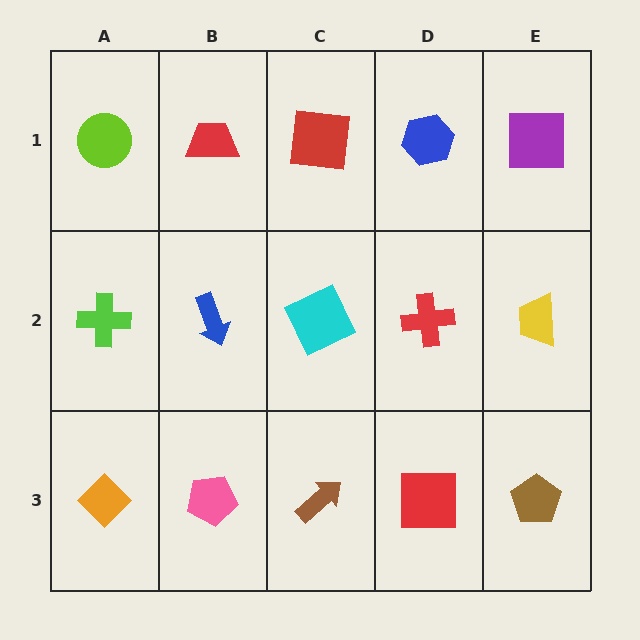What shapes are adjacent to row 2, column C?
A red square (row 1, column C), a brown arrow (row 3, column C), a blue arrow (row 2, column B), a red cross (row 2, column D).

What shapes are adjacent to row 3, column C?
A cyan square (row 2, column C), a pink pentagon (row 3, column B), a red square (row 3, column D).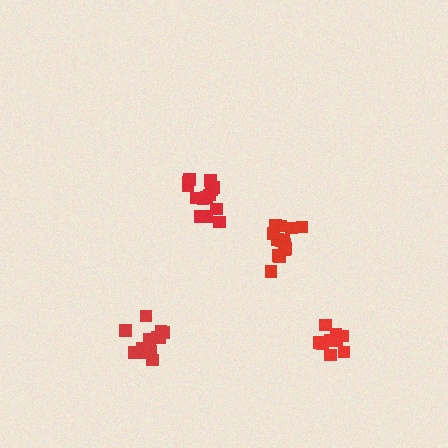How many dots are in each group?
Group 1: 14 dots, Group 2: 11 dots, Group 3: 13 dots, Group 4: 15 dots (53 total).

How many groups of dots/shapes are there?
There are 4 groups.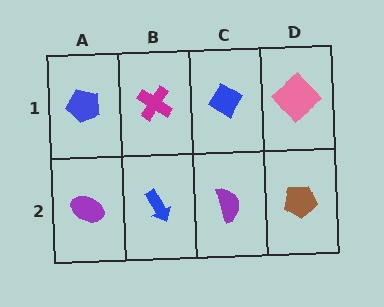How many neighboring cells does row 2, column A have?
2.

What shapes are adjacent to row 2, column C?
A blue diamond (row 1, column C), a blue arrow (row 2, column B), a brown pentagon (row 2, column D).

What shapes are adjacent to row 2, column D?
A pink diamond (row 1, column D), a purple semicircle (row 2, column C).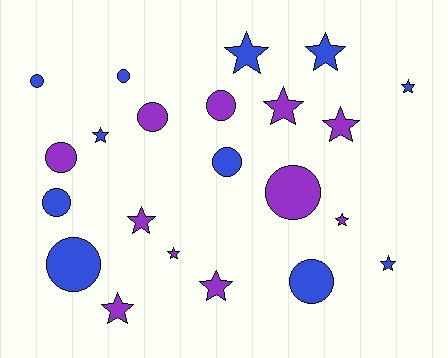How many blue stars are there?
There are 5 blue stars.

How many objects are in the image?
There are 22 objects.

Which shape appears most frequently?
Star, with 12 objects.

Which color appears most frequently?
Blue, with 11 objects.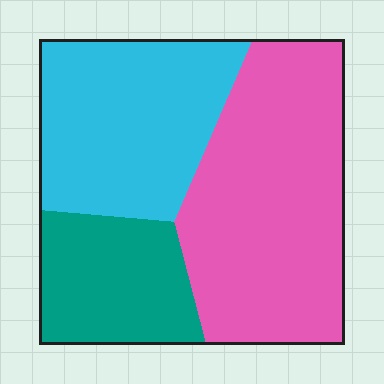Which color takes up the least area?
Teal, at roughly 20%.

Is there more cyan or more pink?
Pink.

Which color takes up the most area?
Pink, at roughly 45%.